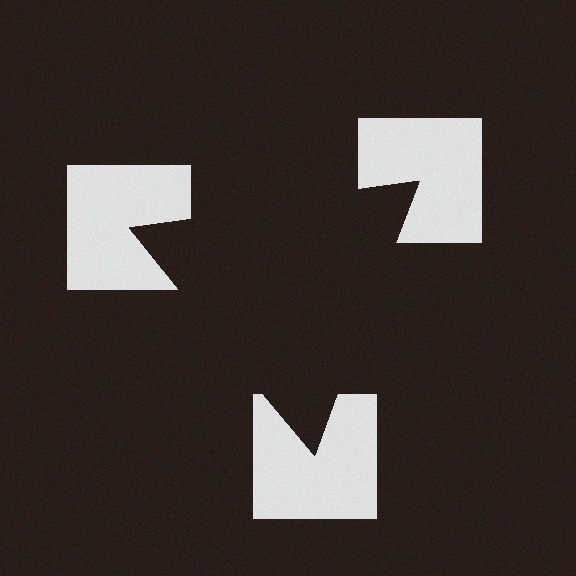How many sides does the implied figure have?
3 sides.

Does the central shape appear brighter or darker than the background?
It typically appears slightly darker than the background, even though no actual brightness change is drawn.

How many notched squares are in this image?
There are 3 — one at each vertex of the illusory triangle.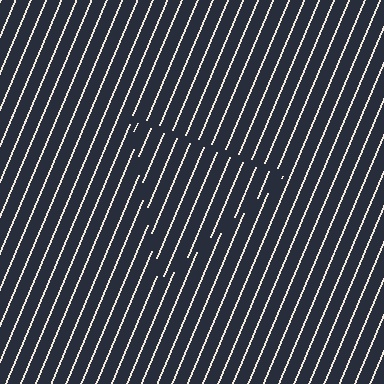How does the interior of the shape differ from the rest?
The interior of the shape contains the same grating, shifted by half a period — the contour is defined by the phase discontinuity where line-ends from the inner and outer gratings abut.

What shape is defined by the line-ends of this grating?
An illusory triangle. The interior of the shape contains the same grating, shifted by half a period — the contour is defined by the phase discontinuity where line-ends from the inner and outer gratings abut.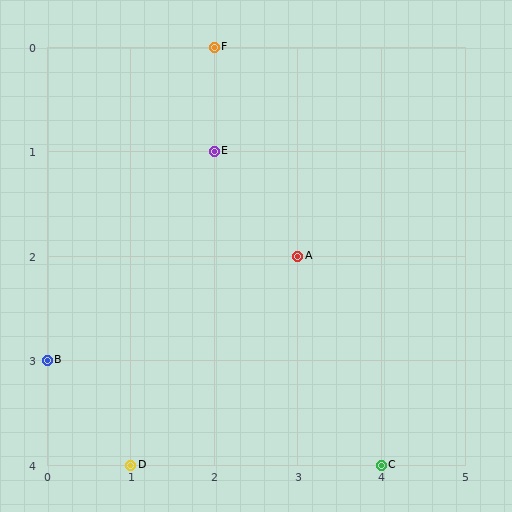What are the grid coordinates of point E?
Point E is at grid coordinates (2, 1).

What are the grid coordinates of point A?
Point A is at grid coordinates (3, 2).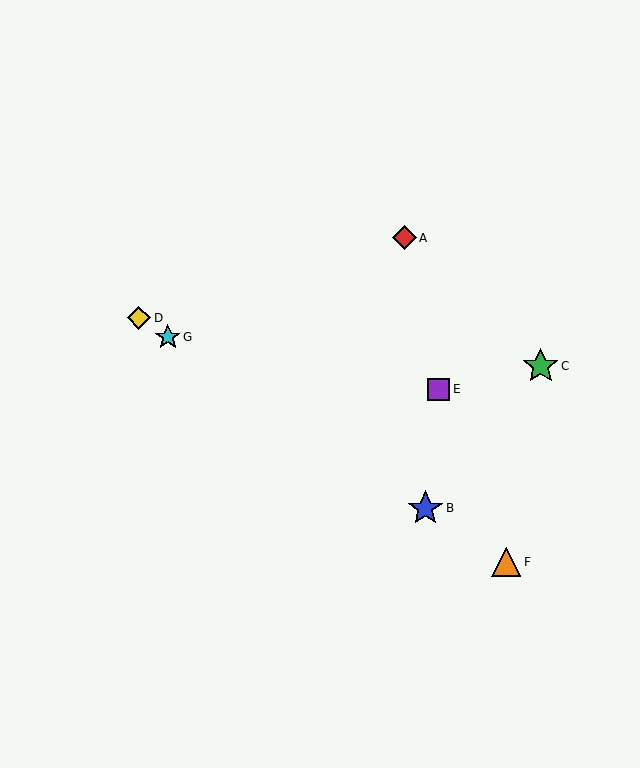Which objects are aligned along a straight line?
Objects B, D, F, G are aligned along a straight line.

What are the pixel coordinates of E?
Object E is at (439, 389).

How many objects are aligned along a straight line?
4 objects (B, D, F, G) are aligned along a straight line.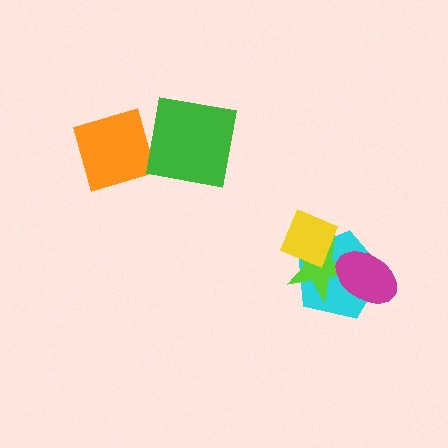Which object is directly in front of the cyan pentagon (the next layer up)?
The lime star is directly in front of the cyan pentagon.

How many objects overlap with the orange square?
0 objects overlap with the orange square.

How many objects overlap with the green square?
0 objects overlap with the green square.